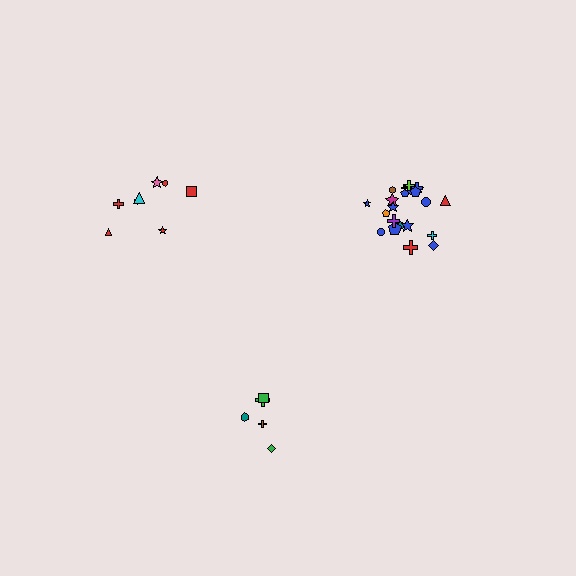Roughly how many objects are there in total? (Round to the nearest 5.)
Roughly 35 objects in total.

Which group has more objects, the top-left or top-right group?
The top-right group.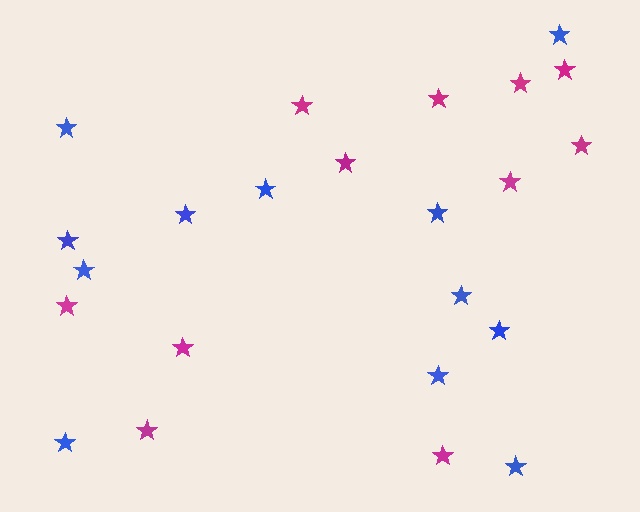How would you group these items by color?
There are 2 groups: one group of magenta stars (11) and one group of blue stars (12).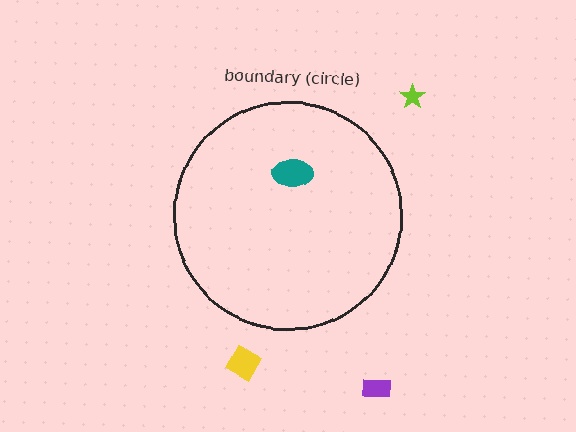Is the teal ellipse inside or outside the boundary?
Inside.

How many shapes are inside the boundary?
1 inside, 3 outside.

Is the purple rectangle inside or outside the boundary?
Outside.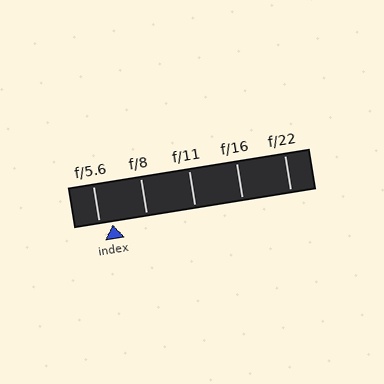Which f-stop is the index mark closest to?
The index mark is closest to f/5.6.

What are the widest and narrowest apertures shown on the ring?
The widest aperture shown is f/5.6 and the narrowest is f/22.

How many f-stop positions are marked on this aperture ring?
There are 5 f-stop positions marked.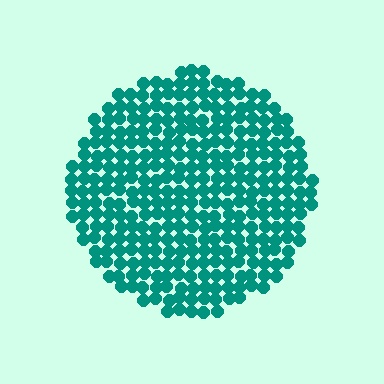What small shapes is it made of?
It is made of small circles.